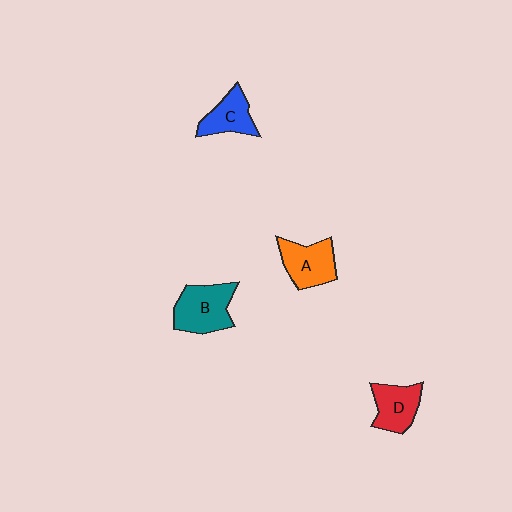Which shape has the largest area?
Shape B (teal).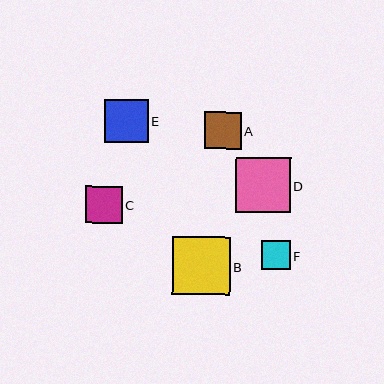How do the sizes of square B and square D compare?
Square B and square D are approximately the same size.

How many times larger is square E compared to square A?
Square E is approximately 1.2 times the size of square A.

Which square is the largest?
Square B is the largest with a size of approximately 58 pixels.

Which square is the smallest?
Square F is the smallest with a size of approximately 29 pixels.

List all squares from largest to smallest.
From largest to smallest: B, D, E, C, A, F.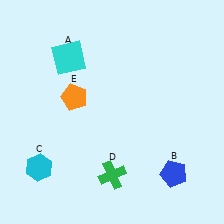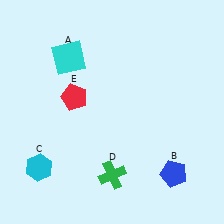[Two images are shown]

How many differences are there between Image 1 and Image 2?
There is 1 difference between the two images.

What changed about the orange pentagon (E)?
In Image 1, E is orange. In Image 2, it changed to red.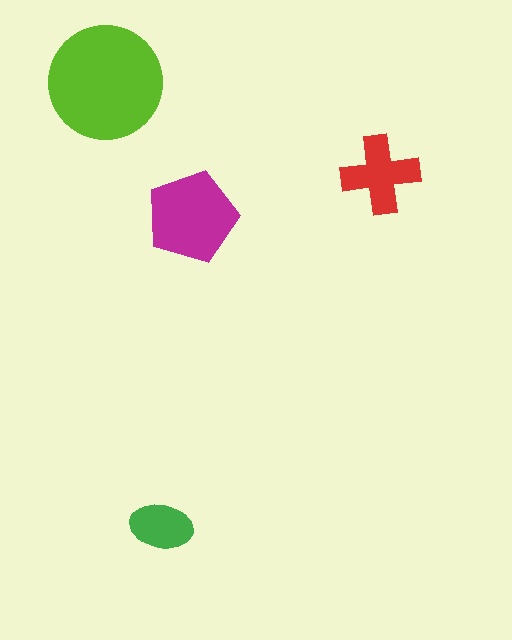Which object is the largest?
The lime circle.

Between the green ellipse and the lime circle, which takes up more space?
The lime circle.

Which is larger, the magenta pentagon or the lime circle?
The lime circle.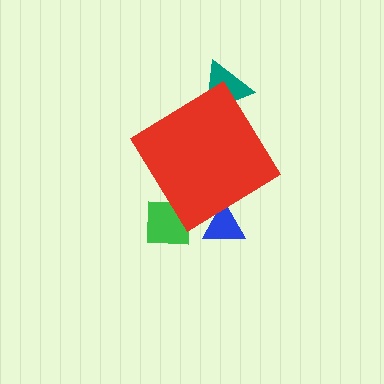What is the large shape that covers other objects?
A red diamond.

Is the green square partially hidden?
Yes, the green square is partially hidden behind the red diamond.